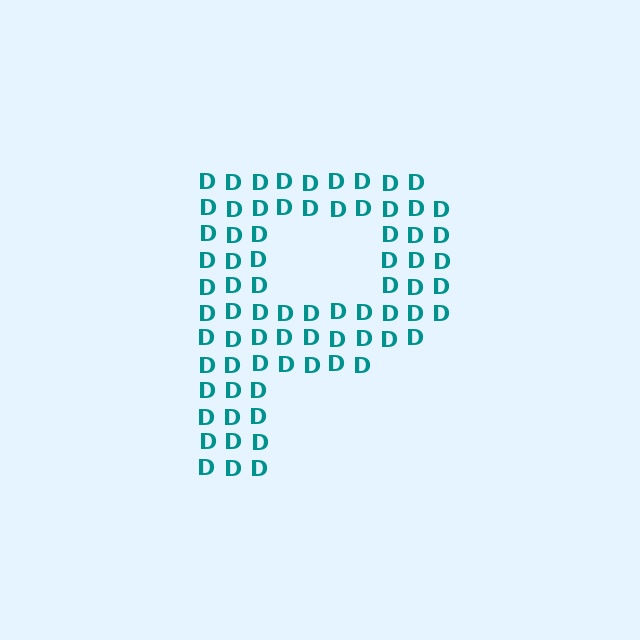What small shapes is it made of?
It is made of small letter D's.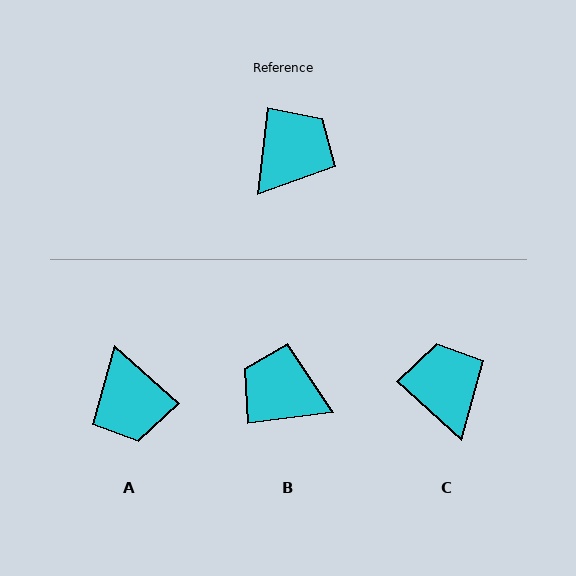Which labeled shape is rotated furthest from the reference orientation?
A, about 126 degrees away.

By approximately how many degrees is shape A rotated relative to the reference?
Approximately 126 degrees clockwise.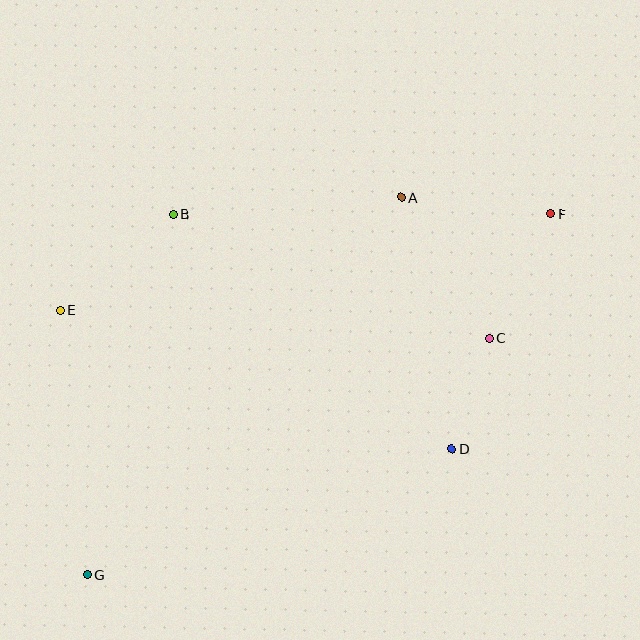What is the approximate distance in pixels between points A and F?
The distance between A and F is approximately 150 pixels.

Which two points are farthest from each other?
Points F and G are farthest from each other.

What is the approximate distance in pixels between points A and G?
The distance between A and G is approximately 491 pixels.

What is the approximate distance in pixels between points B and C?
The distance between B and C is approximately 339 pixels.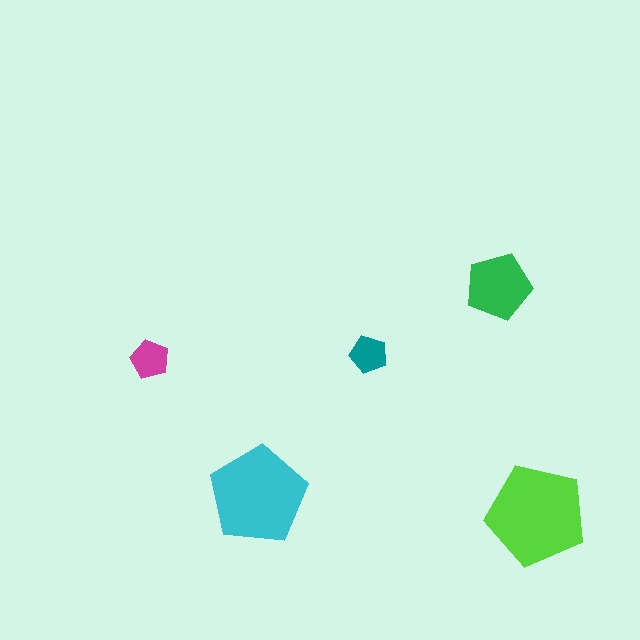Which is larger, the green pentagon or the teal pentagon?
The green one.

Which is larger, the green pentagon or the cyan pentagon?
The cyan one.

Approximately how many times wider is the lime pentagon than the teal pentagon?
About 2.5 times wider.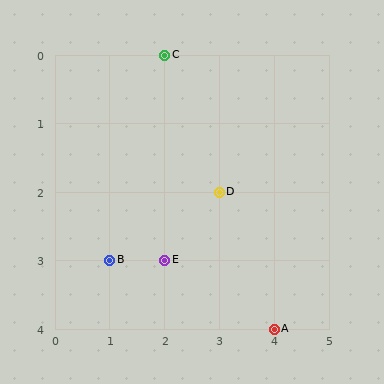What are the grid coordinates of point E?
Point E is at grid coordinates (2, 3).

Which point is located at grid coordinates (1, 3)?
Point B is at (1, 3).